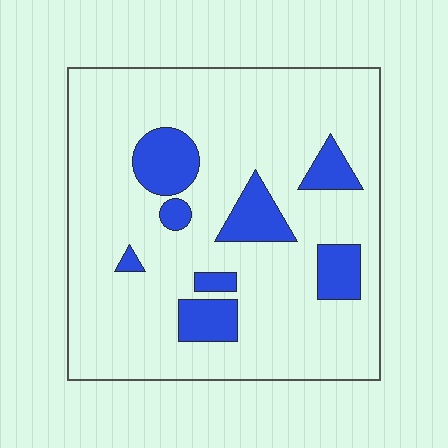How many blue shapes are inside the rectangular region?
8.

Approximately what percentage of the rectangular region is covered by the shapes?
Approximately 15%.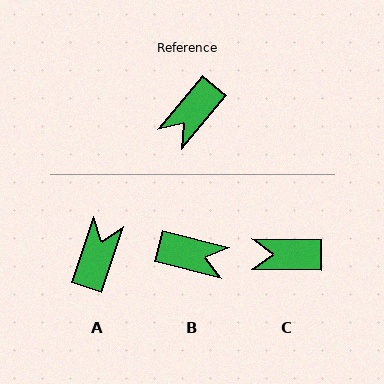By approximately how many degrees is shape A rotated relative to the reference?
Approximately 159 degrees clockwise.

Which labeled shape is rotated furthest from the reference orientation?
A, about 159 degrees away.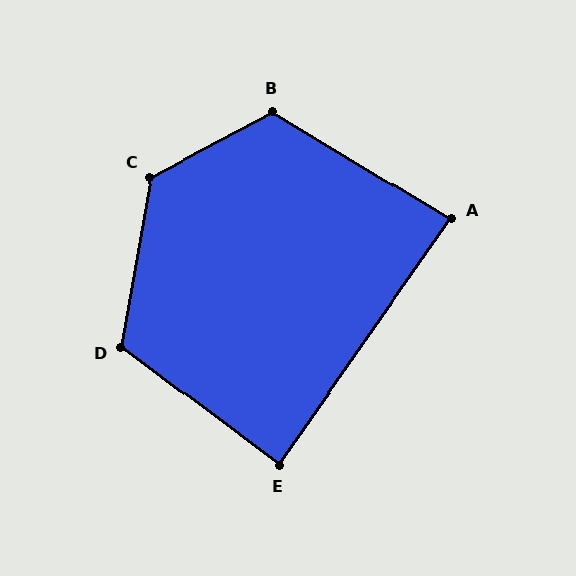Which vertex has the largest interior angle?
C, at approximately 128 degrees.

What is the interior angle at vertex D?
Approximately 117 degrees (obtuse).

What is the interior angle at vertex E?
Approximately 88 degrees (approximately right).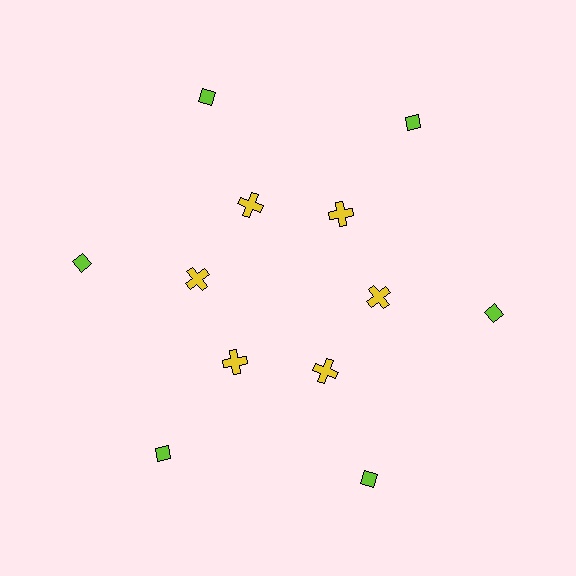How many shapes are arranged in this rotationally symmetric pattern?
There are 12 shapes, arranged in 6 groups of 2.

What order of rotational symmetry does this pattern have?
This pattern has 6-fold rotational symmetry.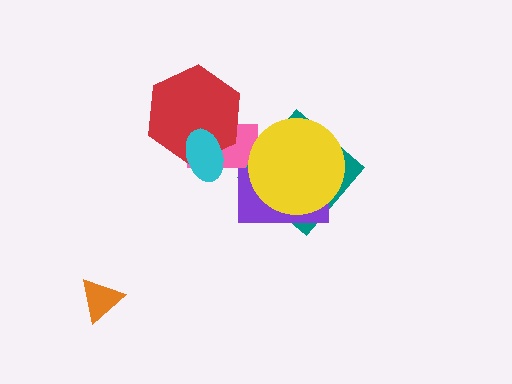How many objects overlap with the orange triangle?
0 objects overlap with the orange triangle.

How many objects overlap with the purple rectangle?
2 objects overlap with the purple rectangle.